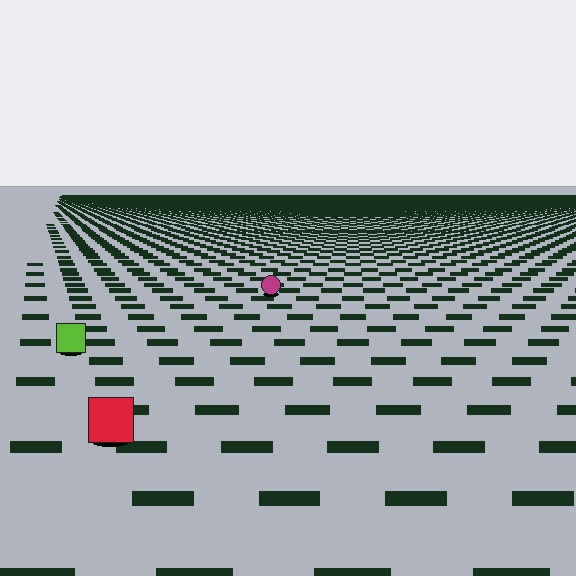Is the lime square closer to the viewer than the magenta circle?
Yes. The lime square is closer — you can tell from the texture gradient: the ground texture is coarser near it.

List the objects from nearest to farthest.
From nearest to farthest: the red square, the lime square, the magenta circle.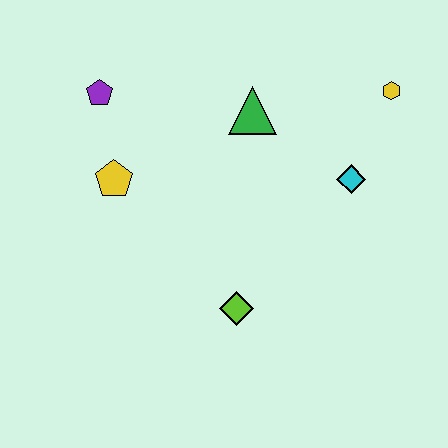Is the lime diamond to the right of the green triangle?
No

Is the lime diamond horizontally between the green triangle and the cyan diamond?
No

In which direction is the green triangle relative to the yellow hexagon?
The green triangle is to the left of the yellow hexagon.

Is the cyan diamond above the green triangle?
No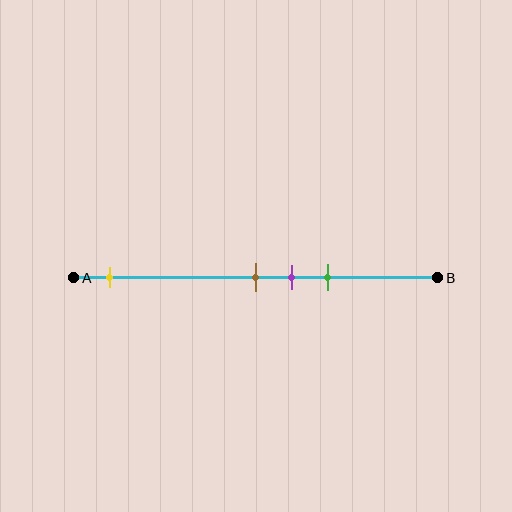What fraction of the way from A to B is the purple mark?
The purple mark is approximately 60% (0.6) of the way from A to B.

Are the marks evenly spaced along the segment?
No, the marks are not evenly spaced.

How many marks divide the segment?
There are 4 marks dividing the segment.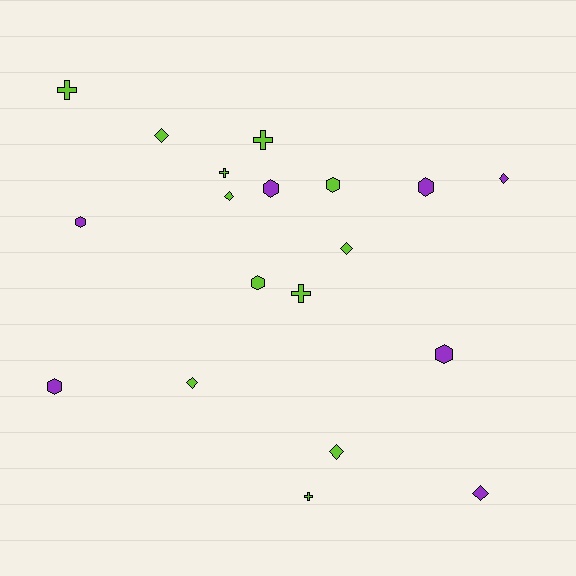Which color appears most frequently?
Lime, with 12 objects.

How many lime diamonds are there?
There are 5 lime diamonds.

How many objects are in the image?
There are 19 objects.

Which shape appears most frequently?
Diamond, with 7 objects.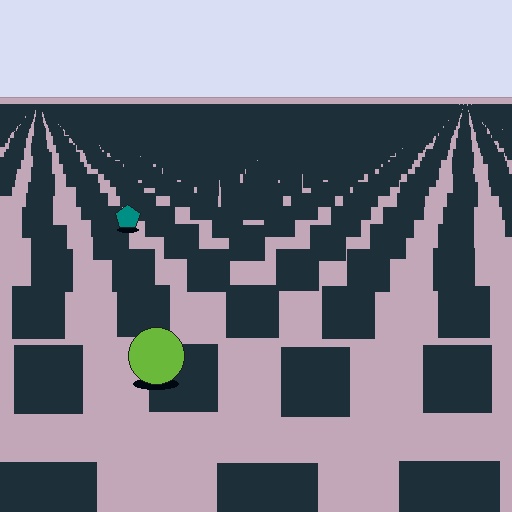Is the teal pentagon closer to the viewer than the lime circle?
No. The lime circle is closer — you can tell from the texture gradient: the ground texture is coarser near it.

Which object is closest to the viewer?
The lime circle is closest. The texture marks near it are larger and more spread out.